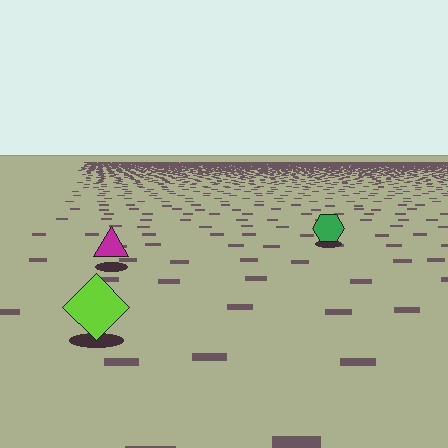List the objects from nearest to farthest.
From nearest to farthest: the lime diamond, the magenta triangle, the green hexagon.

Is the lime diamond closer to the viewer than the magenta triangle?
Yes. The lime diamond is closer — you can tell from the texture gradient: the ground texture is coarser near it.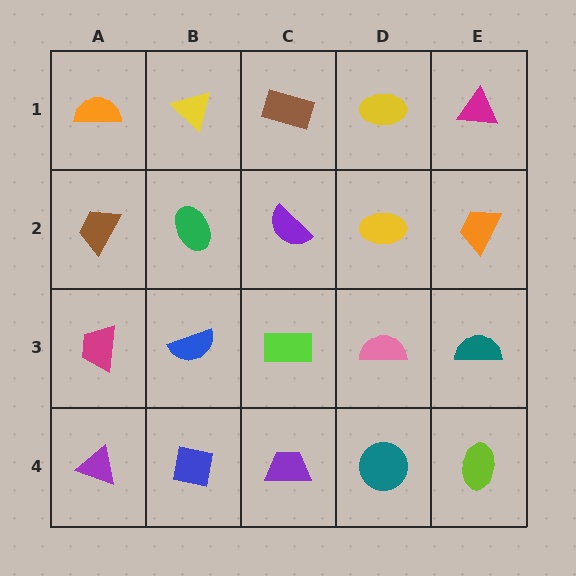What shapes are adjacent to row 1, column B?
A green ellipse (row 2, column B), an orange semicircle (row 1, column A), a brown rectangle (row 1, column C).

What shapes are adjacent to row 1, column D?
A yellow ellipse (row 2, column D), a brown rectangle (row 1, column C), a magenta triangle (row 1, column E).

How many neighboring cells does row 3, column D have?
4.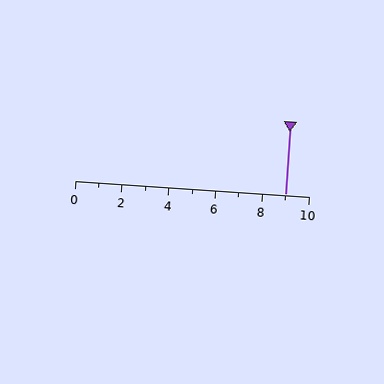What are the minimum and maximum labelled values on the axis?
The axis runs from 0 to 10.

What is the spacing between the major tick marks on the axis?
The major ticks are spaced 2 apart.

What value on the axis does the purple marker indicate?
The marker indicates approximately 9.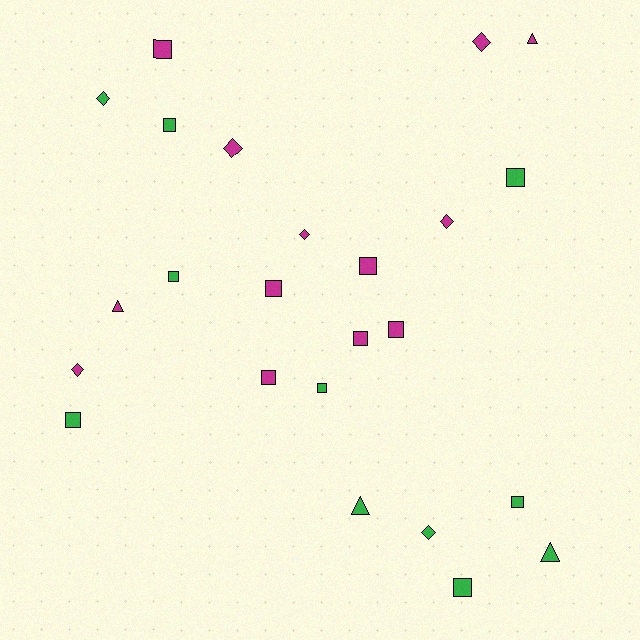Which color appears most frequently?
Magenta, with 13 objects.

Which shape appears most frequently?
Square, with 13 objects.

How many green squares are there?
There are 7 green squares.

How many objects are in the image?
There are 24 objects.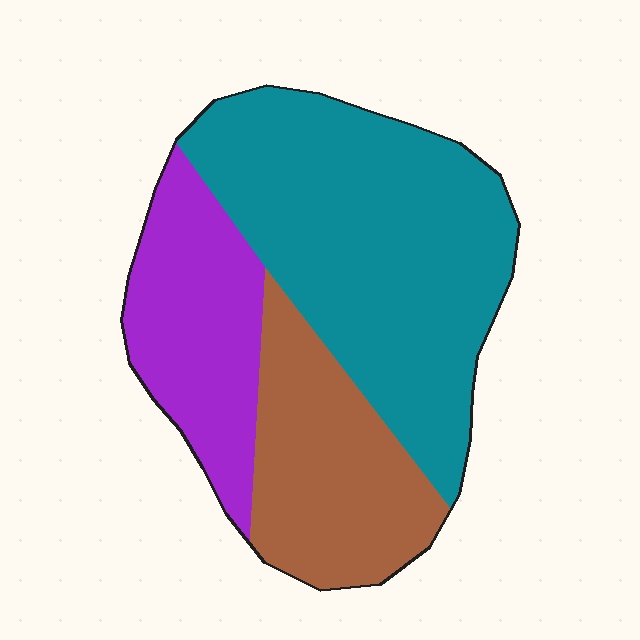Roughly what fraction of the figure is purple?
Purple covers 23% of the figure.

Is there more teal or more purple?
Teal.